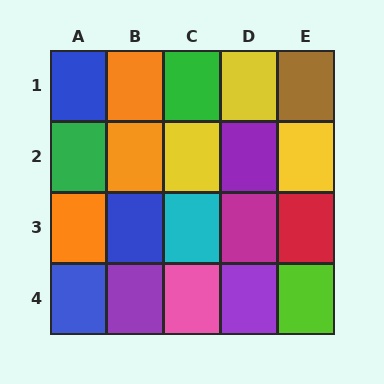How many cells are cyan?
1 cell is cyan.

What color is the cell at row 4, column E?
Lime.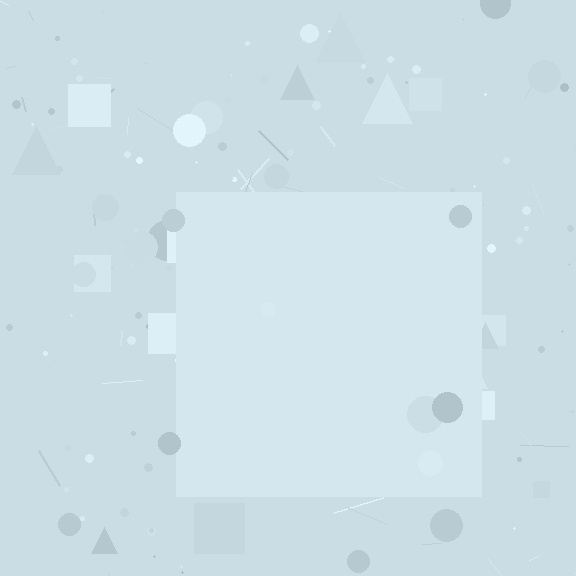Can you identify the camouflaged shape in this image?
The camouflaged shape is a square.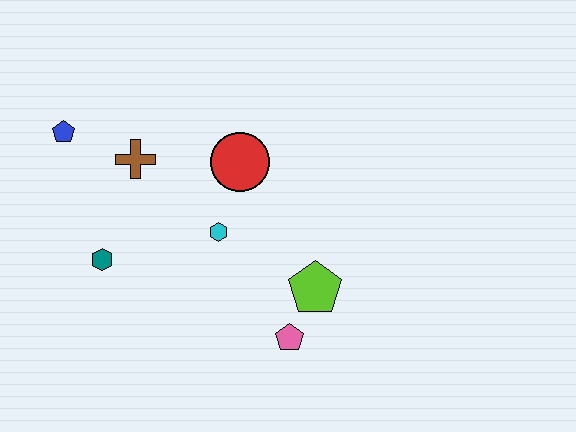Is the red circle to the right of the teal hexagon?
Yes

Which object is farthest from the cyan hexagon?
The blue pentagon is farthest from the cyan hexagon.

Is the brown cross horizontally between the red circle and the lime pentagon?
No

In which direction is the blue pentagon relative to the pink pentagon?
The blue pentagon is to the left of the pink pentagon.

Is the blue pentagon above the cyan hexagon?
Yes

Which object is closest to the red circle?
The cyan hexagon is closest to the red circle.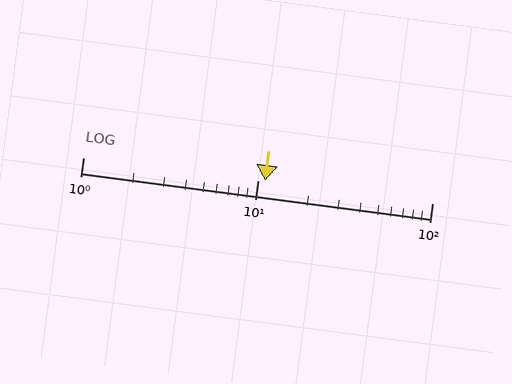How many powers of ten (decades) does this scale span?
The scale spans 2 decades, from 1 to 100.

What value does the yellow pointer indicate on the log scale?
The pointer indicates approximately 11.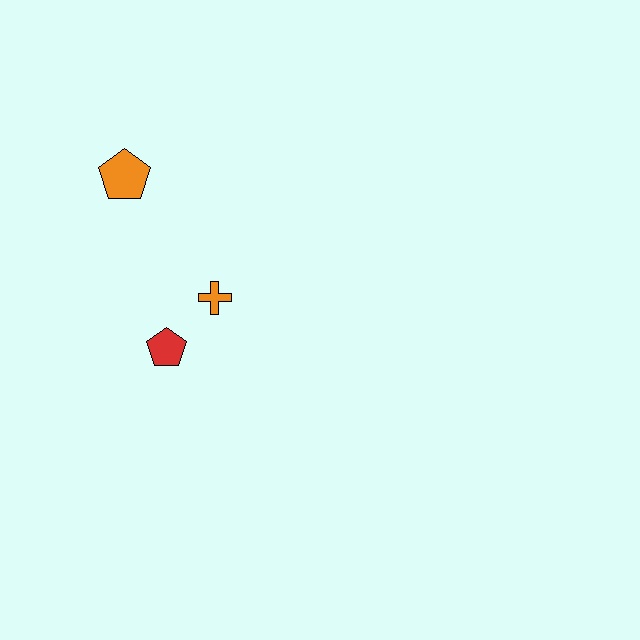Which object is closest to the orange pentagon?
The orange cross is closest to the orange pentagon.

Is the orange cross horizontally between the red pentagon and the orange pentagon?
No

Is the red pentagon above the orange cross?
No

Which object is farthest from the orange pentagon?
The red pentagon is farthest from the orange pentagon.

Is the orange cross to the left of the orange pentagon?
No